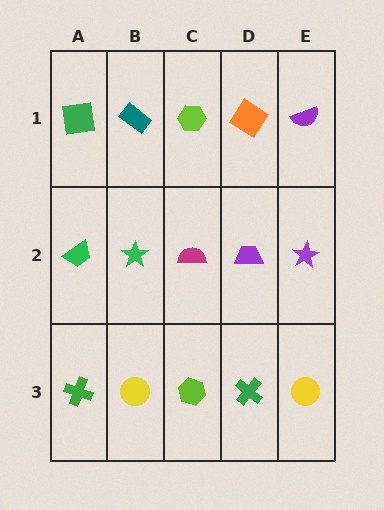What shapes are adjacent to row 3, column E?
A purple star (row 2, column E), a green cross (row 3, column D).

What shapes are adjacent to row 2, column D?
An orange diamond (row 1, column D), a green cross (row 3, column D), a magenta semicircle (row 2, column C), a purple star (row 2, column E).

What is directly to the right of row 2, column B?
A magenta semicircle.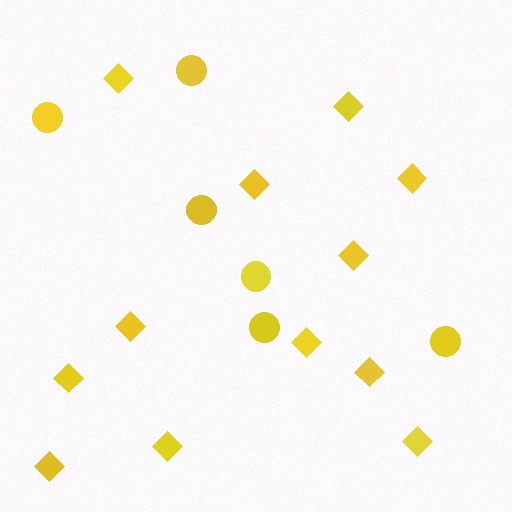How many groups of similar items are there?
There are 2 groups: one group of circles (6) and one group of diamonds (12).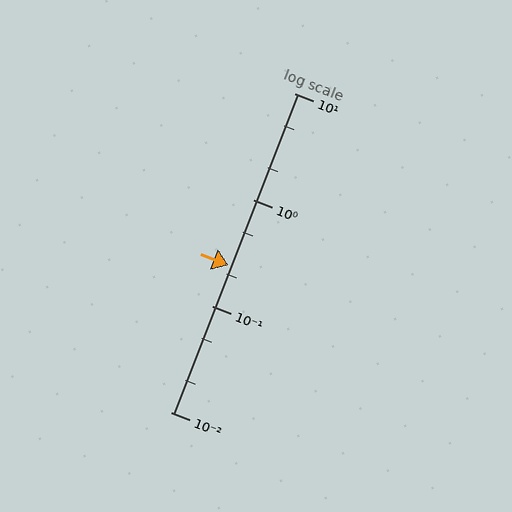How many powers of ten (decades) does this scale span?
The scale spans 3 decades, from 0.01 to 10.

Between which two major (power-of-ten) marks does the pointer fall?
The pointer is between 0.1 and 1.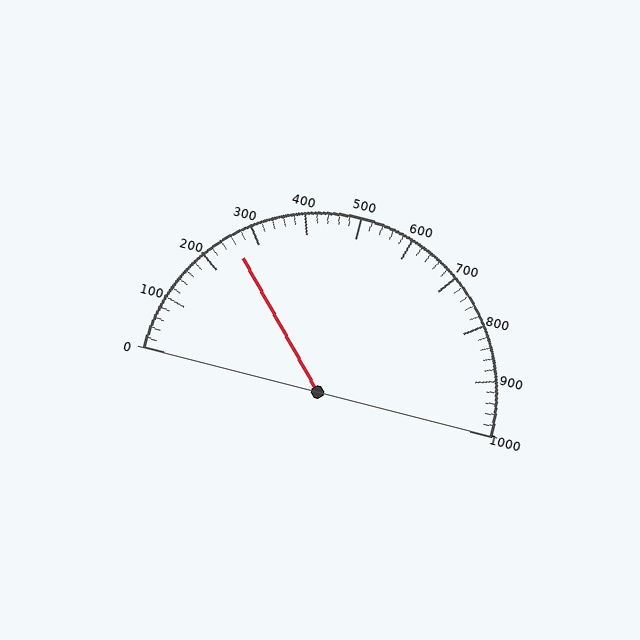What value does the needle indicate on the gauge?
The needle indicates approximately 260.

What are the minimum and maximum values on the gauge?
The gauge ranges from 0 to 1000.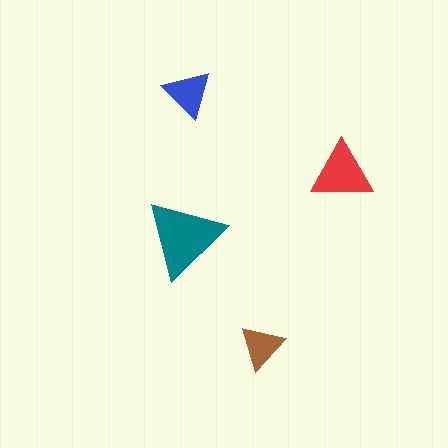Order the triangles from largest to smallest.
the teal one, the red one, the blue one, the brown one.